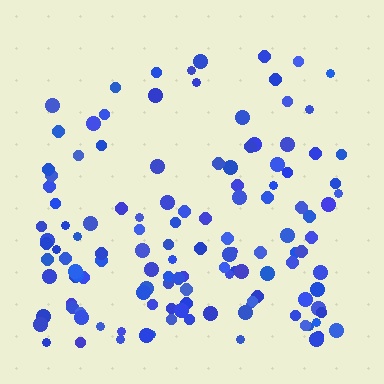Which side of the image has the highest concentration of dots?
The bottom.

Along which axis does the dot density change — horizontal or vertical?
Vertical.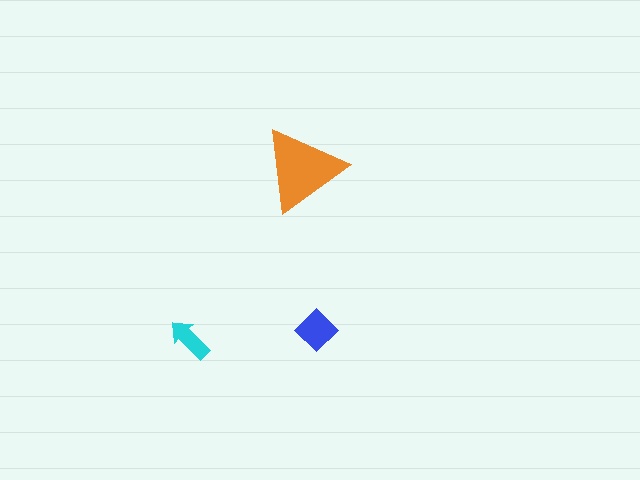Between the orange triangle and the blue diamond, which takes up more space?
The orange triangle.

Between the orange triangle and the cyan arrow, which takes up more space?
The orange triangle.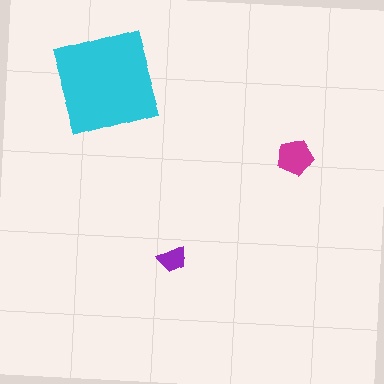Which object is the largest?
The cyan square.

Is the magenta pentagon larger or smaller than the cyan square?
Smaller.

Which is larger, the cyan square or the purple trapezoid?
The cyan square.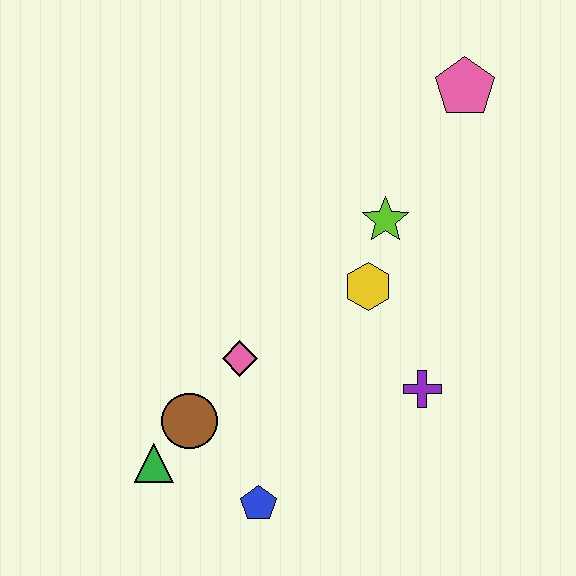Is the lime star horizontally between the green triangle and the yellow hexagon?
No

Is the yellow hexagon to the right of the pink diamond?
Yes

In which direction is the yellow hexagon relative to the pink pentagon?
The yellow hexagon is below the pink pentagon.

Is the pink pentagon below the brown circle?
No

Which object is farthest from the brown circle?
The pink pentagon is farthest from the brown circle.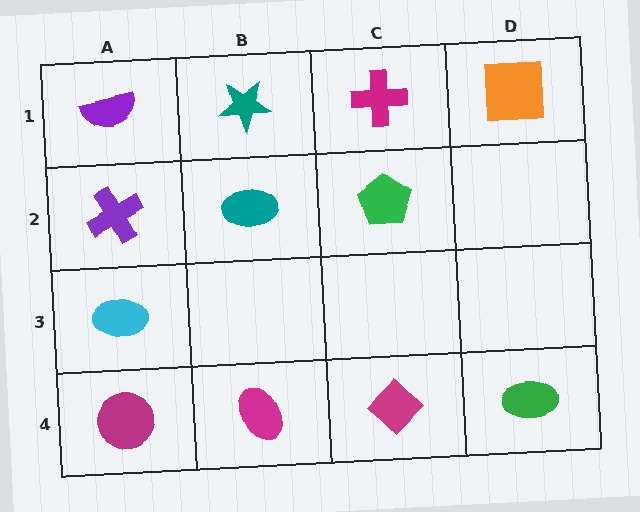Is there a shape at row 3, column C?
No, that cell is empty.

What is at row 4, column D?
A green ellipse.